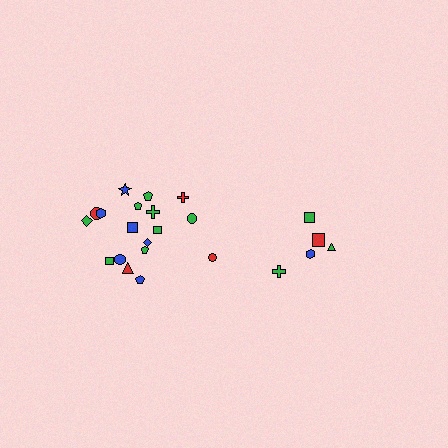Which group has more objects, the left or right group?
The left group.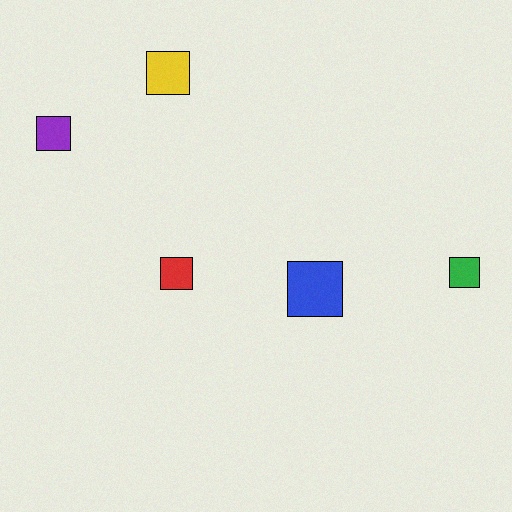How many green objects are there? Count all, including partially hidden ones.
There is 1 green object.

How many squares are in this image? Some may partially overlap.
There are 5 squares.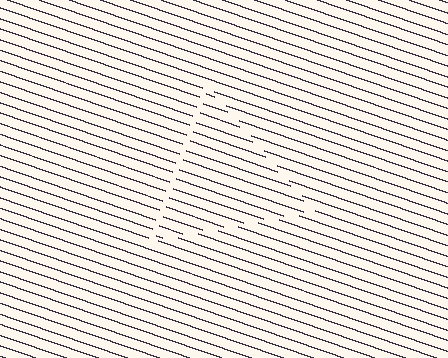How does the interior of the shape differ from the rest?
The interior of the shape contains the same grating, shifted by half a period — the contour is defined by the phase discontinuity where line-ends from the inner and outer gratings abut.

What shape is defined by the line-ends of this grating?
An illusory triangle. The interior of the shape contains the same grating, shifted by half a period — the contour is defined by the phase discontinuity where line-ends from the inner and outer gratings abut.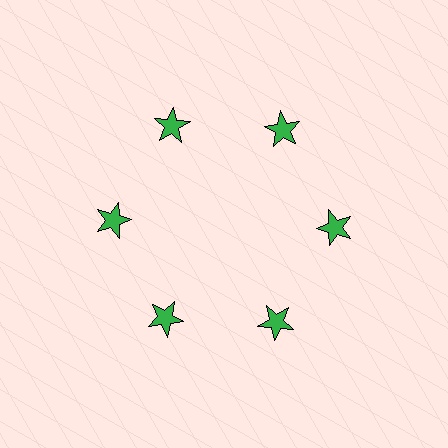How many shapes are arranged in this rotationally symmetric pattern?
There are 6 shapes, arranged in 6 groups of 1.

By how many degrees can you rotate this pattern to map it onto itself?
The pattern maps onto itself every 60 degrees of rotation.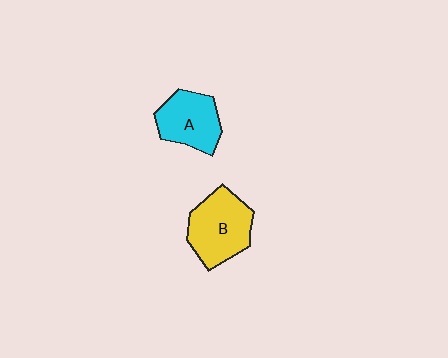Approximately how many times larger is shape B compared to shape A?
Approximately 1.2 times.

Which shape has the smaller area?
Shape A (cyan).